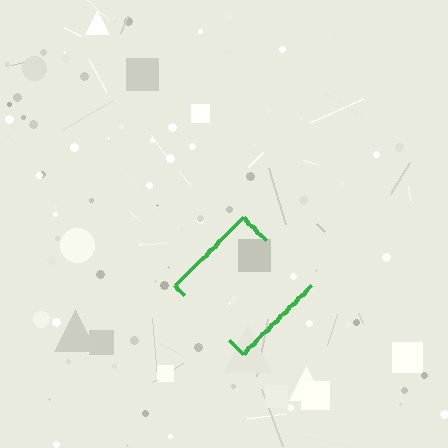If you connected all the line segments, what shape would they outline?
They would outline a diamond.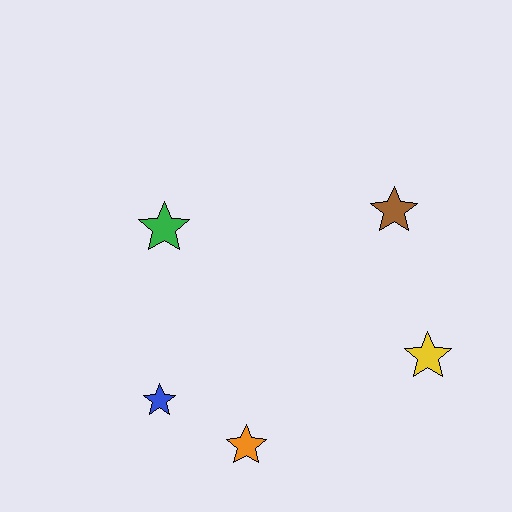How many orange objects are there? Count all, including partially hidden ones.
There is 1 orange object.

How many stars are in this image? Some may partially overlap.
There are 5 stars.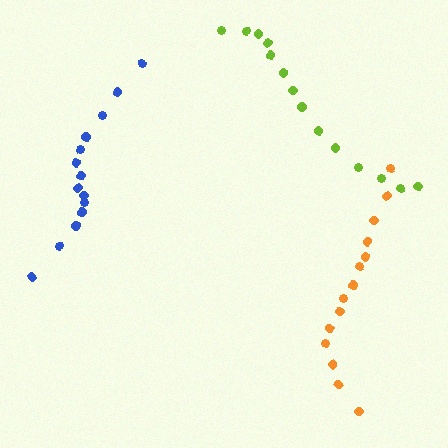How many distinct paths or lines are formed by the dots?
There are 3 distinct paths.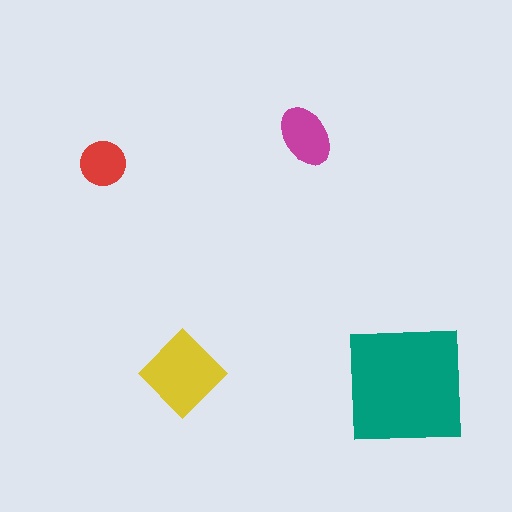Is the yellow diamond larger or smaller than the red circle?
Larger.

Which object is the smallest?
The red circle.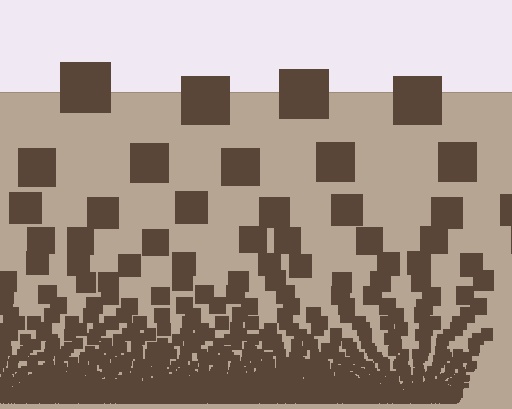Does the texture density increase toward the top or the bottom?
Density increases toward the bottom.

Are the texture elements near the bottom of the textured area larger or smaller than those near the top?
Smaller. The gradient is inverted — elements near the bottom are smaller and denser.